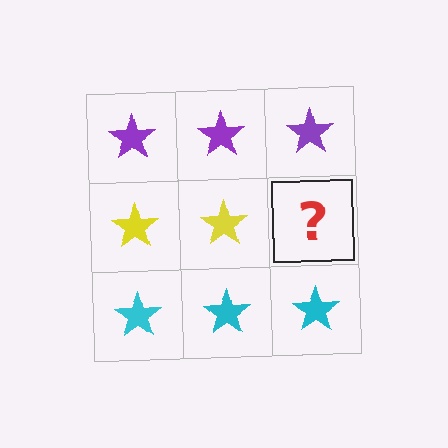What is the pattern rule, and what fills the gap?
The rule is that each row has a consistent color. The gap should be filled with a yellow star.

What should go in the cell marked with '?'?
The missing cell should contain a yellow star.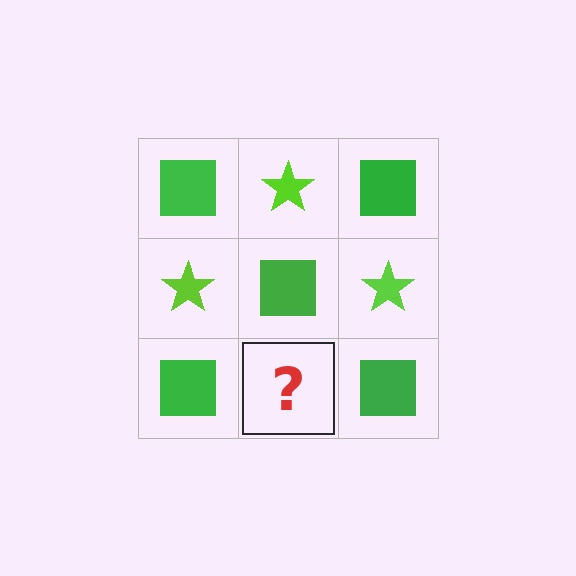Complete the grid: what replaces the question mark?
The question mark should be replaced with a lime star.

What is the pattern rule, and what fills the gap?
The rule is that it alternates green square and lime star in a checkerboard pattern. The gap should be filled with a lime star.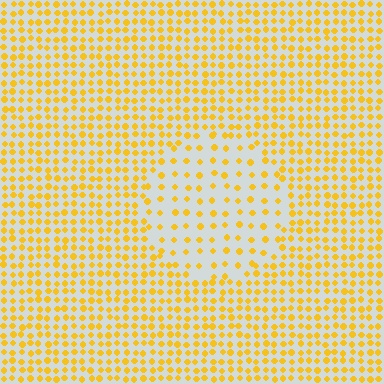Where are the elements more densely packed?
The elements are more densely packed outside the circle boundary.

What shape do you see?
I see a circle.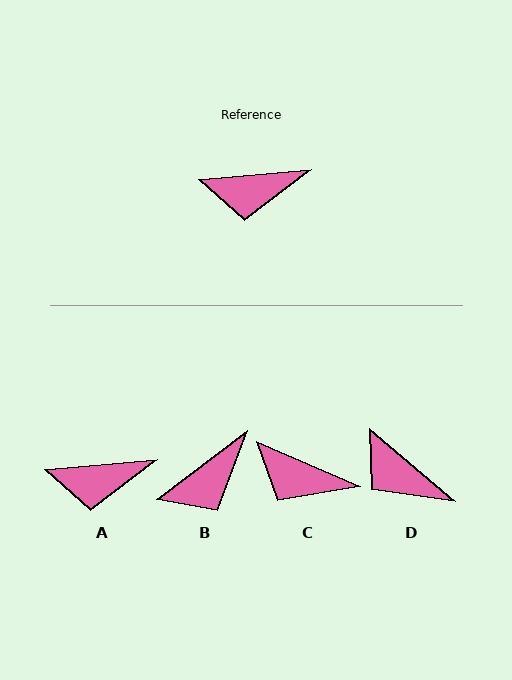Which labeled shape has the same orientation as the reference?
A.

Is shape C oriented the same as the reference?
No, it is off by about 28 degrees.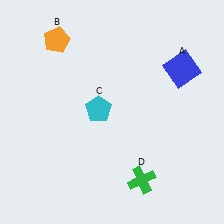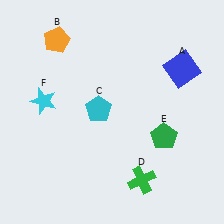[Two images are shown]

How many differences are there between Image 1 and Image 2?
There are 2 differences between the two images.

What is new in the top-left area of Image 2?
A cyan star (F) was added in the top-left area of Image 2.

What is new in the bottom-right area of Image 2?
A green pentagon (E) was added in the bottom-right area of Image 2.